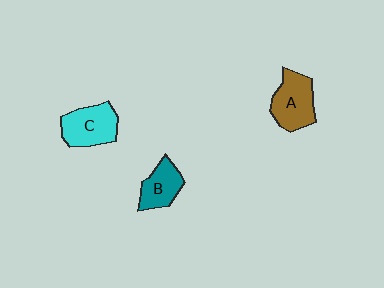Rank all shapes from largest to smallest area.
From largest to smallest: A (brown), C (cyan), B (teal).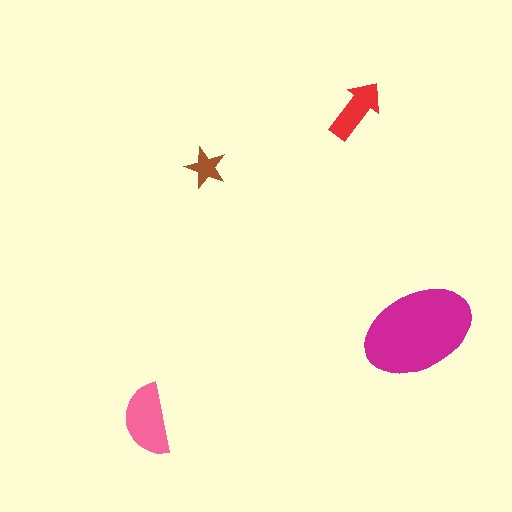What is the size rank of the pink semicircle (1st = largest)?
2nd.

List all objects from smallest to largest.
The brown star, the red arrow, the pink semicircle, the magenta ellipse.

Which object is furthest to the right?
The magenta ellipse is rightmost.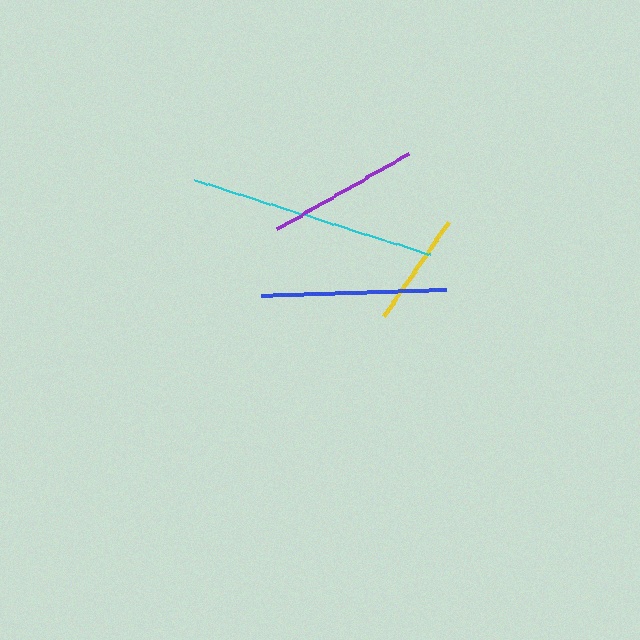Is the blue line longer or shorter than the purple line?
The blue line is longer than the purple line.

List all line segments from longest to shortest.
From longest to shortest: cyan, blue, purple, yellow.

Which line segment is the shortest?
The yellow line is the shortest at approximately 115 pixels.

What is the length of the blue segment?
The blue segment is approximately 185 pixels long.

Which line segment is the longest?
The cyan line is the longest at approximately 248 pixels.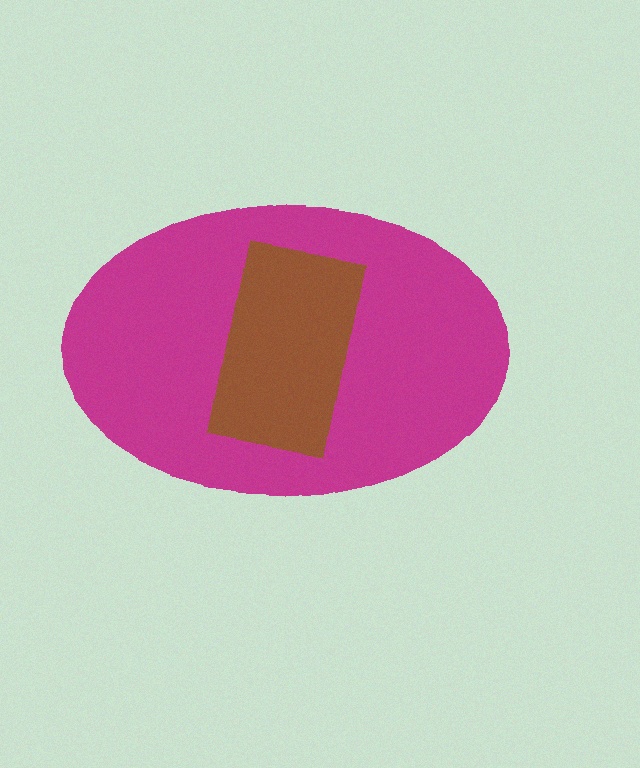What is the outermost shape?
The magenta ellipse.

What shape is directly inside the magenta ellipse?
The brown rectangle.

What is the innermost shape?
The brown rectangle.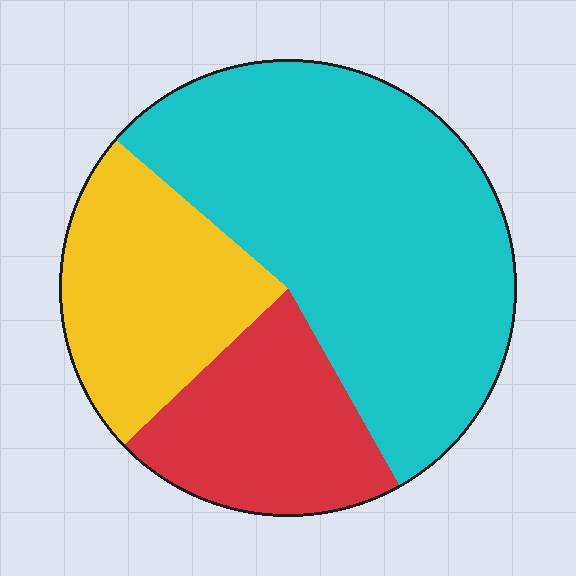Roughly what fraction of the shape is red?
Red covers around 20% of the shape.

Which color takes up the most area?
Cyan, at roughly 55%.